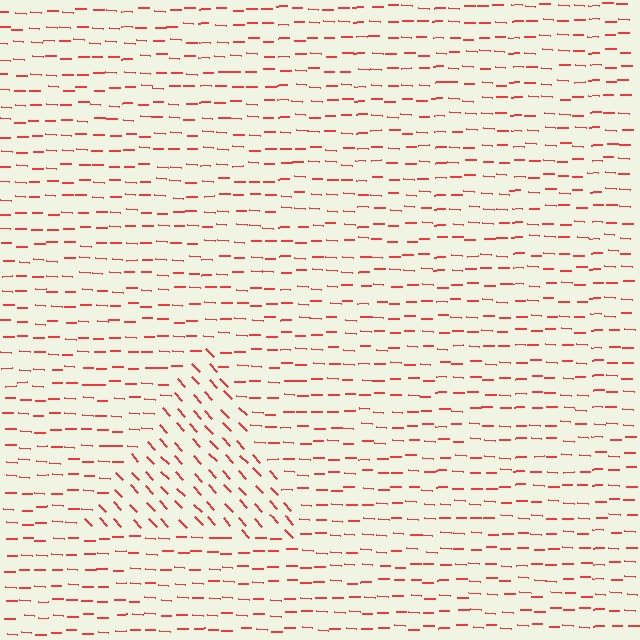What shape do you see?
I see a triangle.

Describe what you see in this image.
The image is filled with small red line segments. A triangle region in the image has lines oriented differently from the surrounding lines, creating a visible texture boundary.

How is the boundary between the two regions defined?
The boundary is defined purely by a change in line orientation (approximately 45 degrees difference). All lines are the same color and thickness.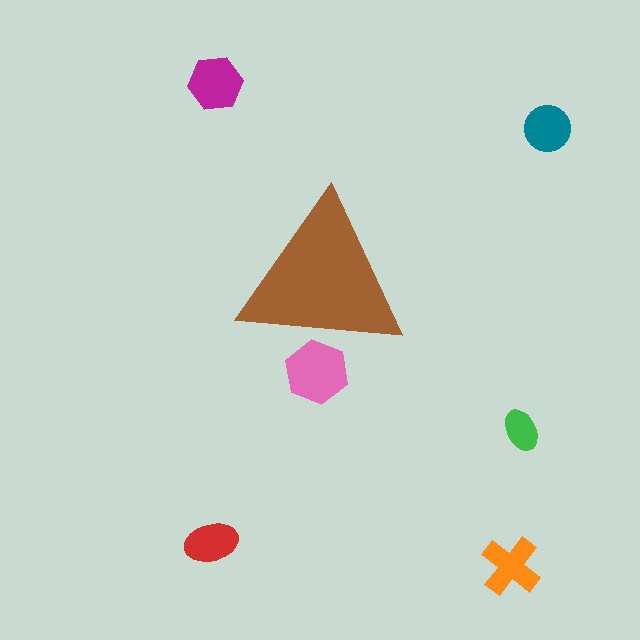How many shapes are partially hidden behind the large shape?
1 shape is partially hidden.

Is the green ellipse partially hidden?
No, the green ellipse is fully visible.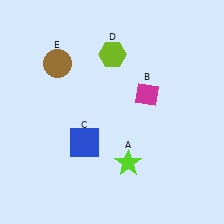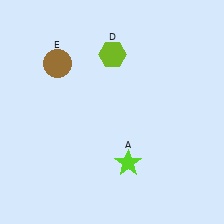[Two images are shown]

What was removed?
The blue square (C), the magenta diamond (B) were removed in Image 2.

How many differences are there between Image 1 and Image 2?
There are 2 differences between the two images.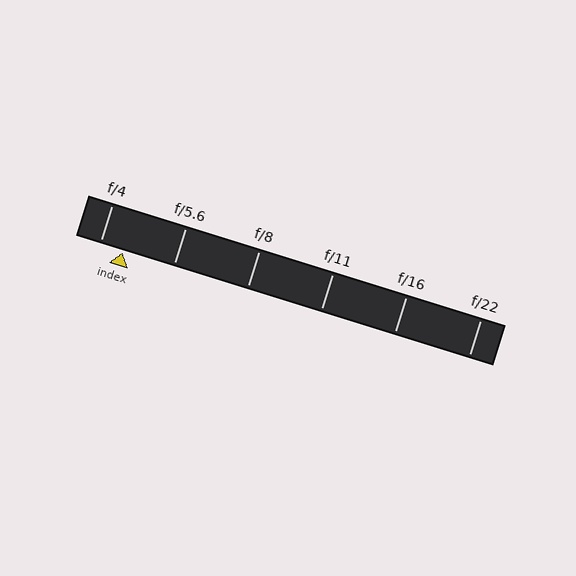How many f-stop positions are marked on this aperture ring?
There are 6 f-stop positions marked.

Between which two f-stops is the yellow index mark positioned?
The index mark is between f/4 and f/5.6.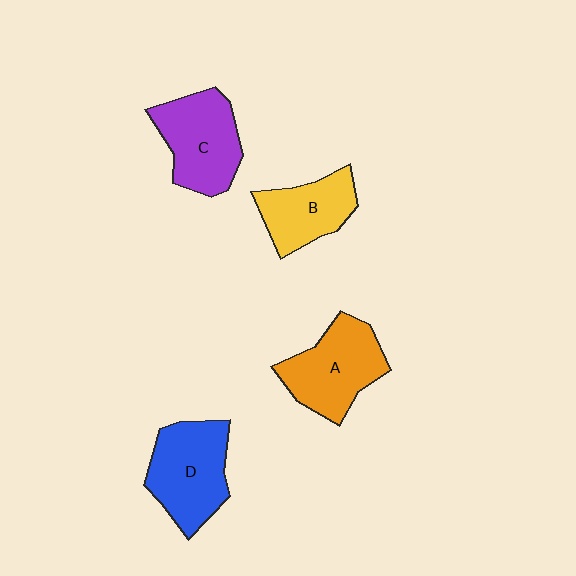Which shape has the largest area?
Shape D (blue).